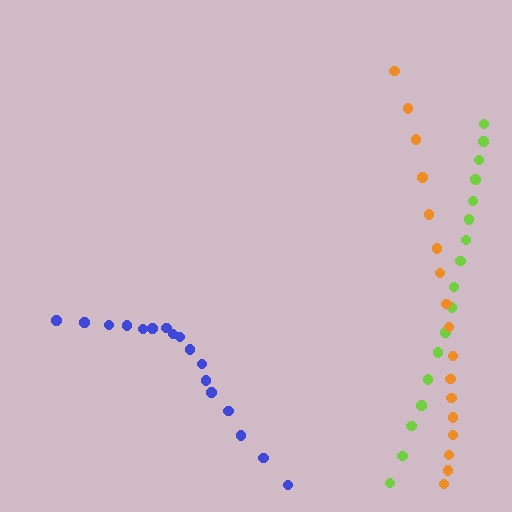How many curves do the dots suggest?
There are 3 distinct paths.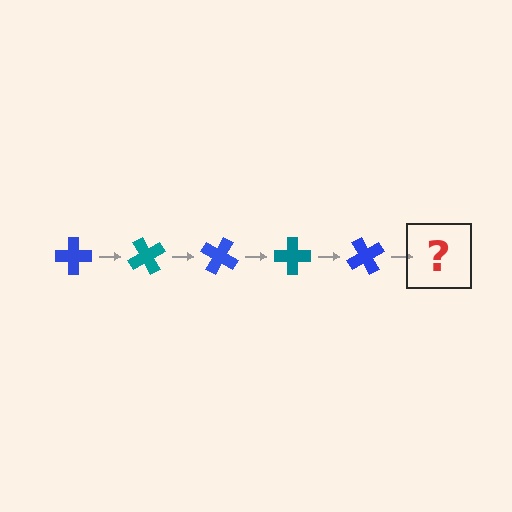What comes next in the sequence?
The next element should be a teal cross, rotated 300 degrees from the start.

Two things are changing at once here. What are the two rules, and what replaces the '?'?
The two rules are that it rotates 60 degrees each step and the color cycles through blue and teal. The '?' should be a teal cross, rotated 300 degrees from the start.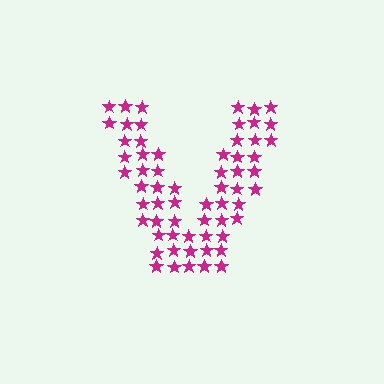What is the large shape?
The large shape is the letter V.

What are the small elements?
The small elements are stars.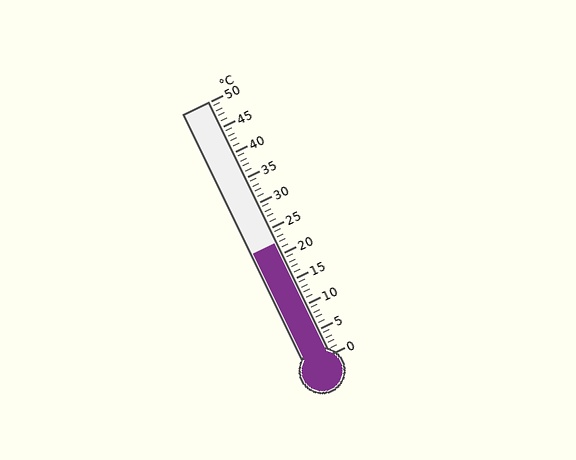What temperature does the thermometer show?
The thermometer shows approximately 22°C.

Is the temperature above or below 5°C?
The temperature is above 5°C.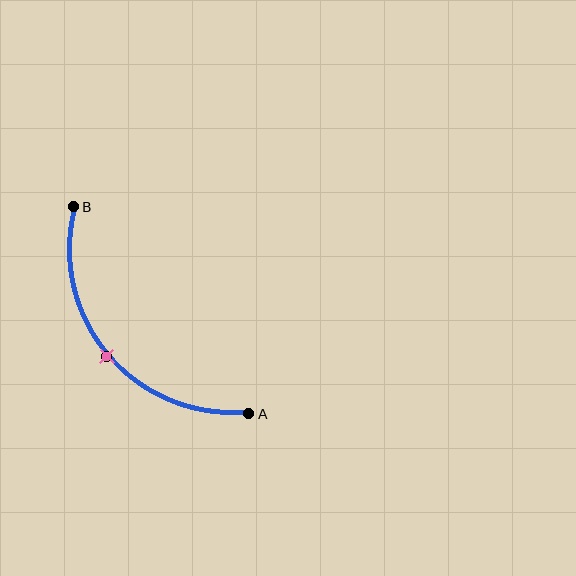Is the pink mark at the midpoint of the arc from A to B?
Yes. The pink mark lies on the arc at equal arc-length from both A and B — it is the arc midpoint.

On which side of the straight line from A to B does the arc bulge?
The arc bulges below and to the left of the straight line connecting A and B.